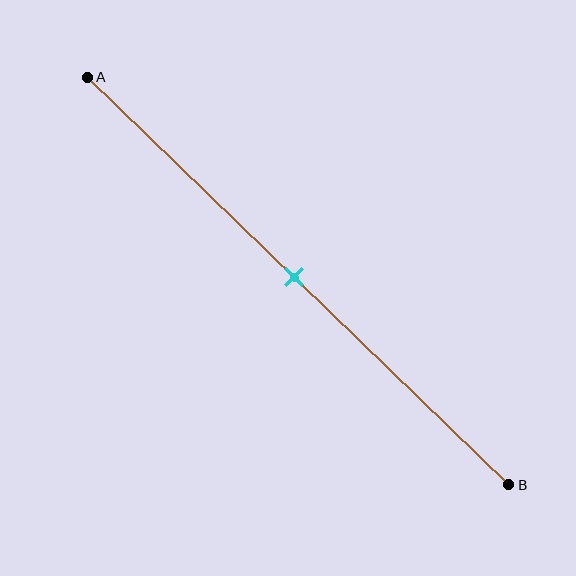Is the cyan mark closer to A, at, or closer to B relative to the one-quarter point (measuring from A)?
The cyan mark is closer to point B than the one-quarter point of segment AB.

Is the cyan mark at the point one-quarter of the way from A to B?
No, the mark is at about 50% from A, not at the 25% one-quarter point.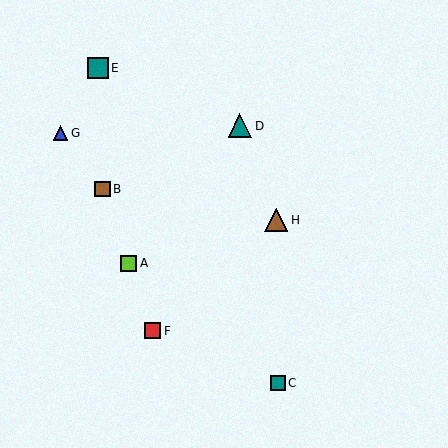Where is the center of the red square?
The center of the red square is at (153, 331).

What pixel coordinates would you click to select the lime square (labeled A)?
Click at (129, 263) to select the lime square A.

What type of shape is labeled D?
Shape D is a teal triangle.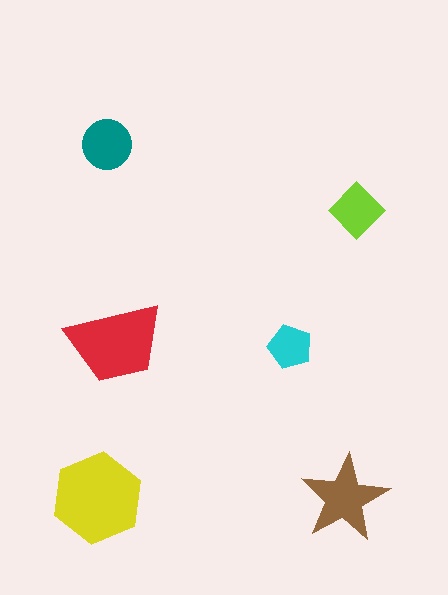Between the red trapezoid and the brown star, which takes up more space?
The red trapezoid.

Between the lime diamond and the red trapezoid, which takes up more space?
The red trapezoid.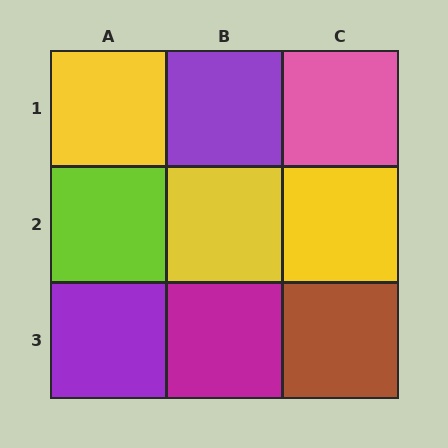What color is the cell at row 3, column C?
Brown.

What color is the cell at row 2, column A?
Lime.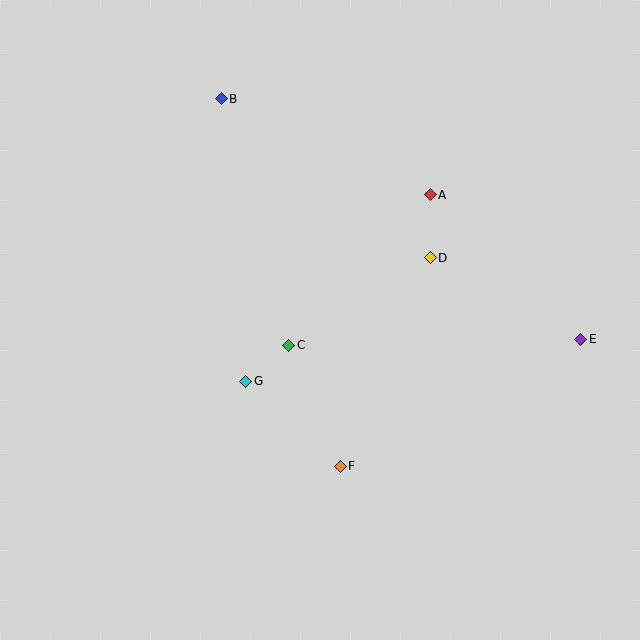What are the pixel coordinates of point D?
Point D is at (430, 258).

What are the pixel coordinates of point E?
Point E is at (581, 339).